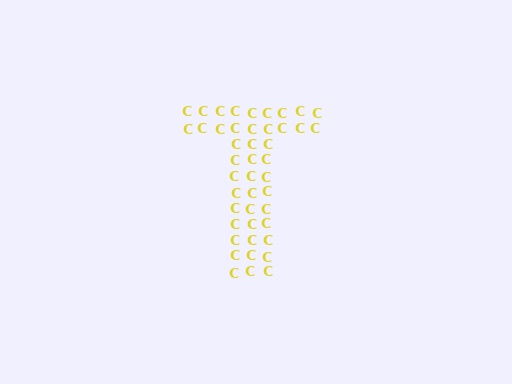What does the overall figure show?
The overall figure shows the letter T.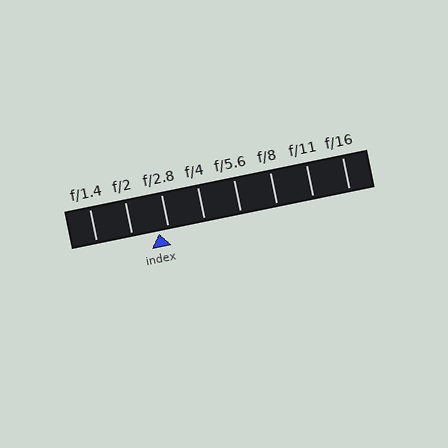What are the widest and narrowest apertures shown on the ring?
The widest aperture shown is f/1.4 and the narrowest is f/16.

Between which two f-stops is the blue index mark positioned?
The index mark is between f/2 and f/2.8.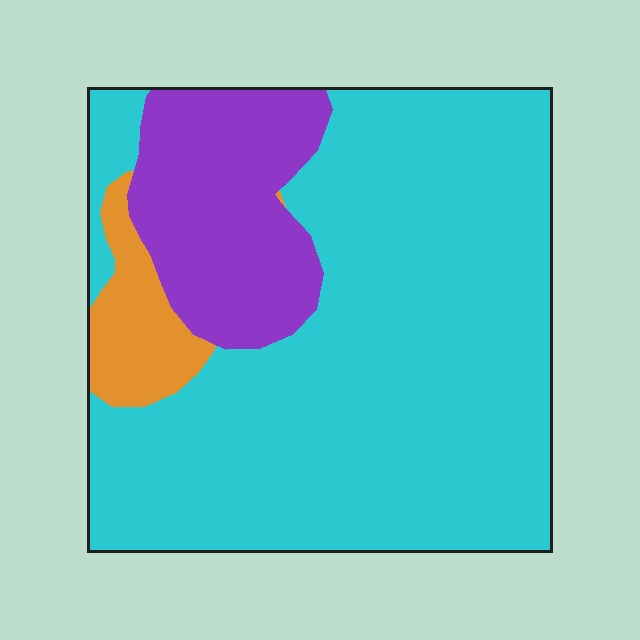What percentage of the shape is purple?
Purple covers around 20% of the shape.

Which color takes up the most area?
Cyan, at roughly 75%.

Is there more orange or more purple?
Purple.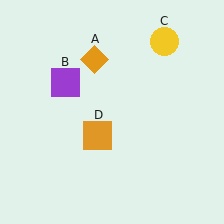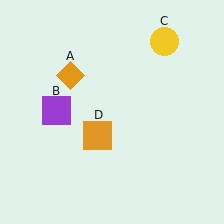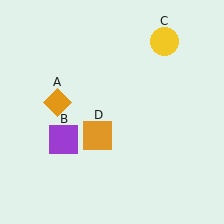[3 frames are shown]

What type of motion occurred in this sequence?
The orange diamond (object A), purple square (object B) rotated counterclockwise around the center of the scene.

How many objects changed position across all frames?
2 objects changed position: orange diamond (object A), purple square (object B).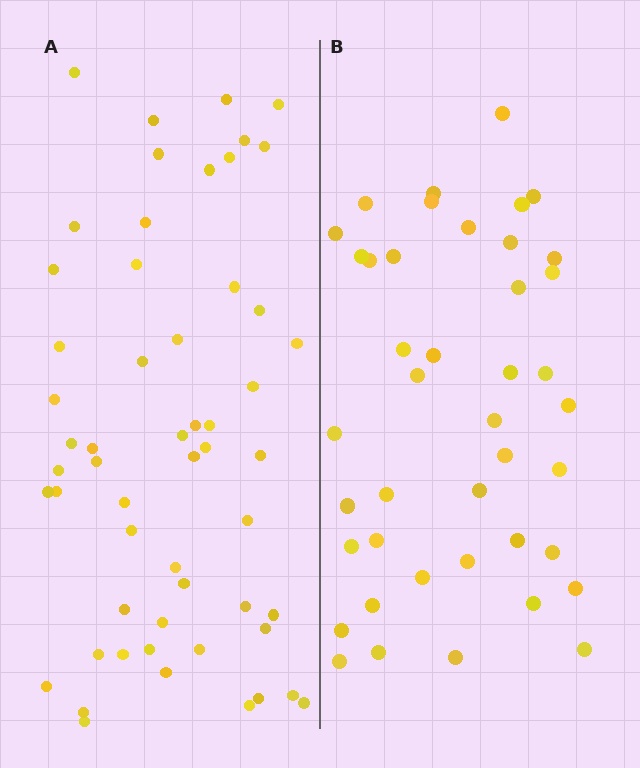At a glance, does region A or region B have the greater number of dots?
Region A (the left region) has more dots.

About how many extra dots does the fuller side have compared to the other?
Region A has approximately 15 more dots than region B.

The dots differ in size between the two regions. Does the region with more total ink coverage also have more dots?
No. Region B has more total ink coverage because its dots are larger, but region A actually contains more individual dots. Total area can be misleading — the number of items is what matters here.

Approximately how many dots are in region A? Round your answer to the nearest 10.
About 60 dots. (The exact count is 55, which rounds to 60.)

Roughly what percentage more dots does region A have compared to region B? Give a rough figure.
About 30% more.